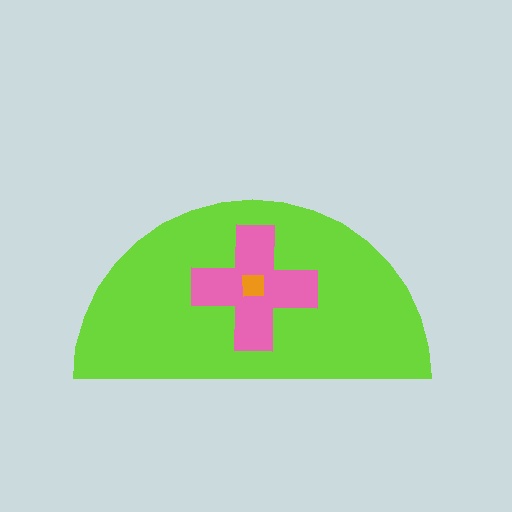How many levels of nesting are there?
3.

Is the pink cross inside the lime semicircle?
Yes.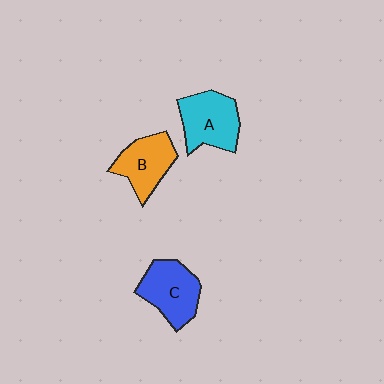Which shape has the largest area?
Shape A (cyan).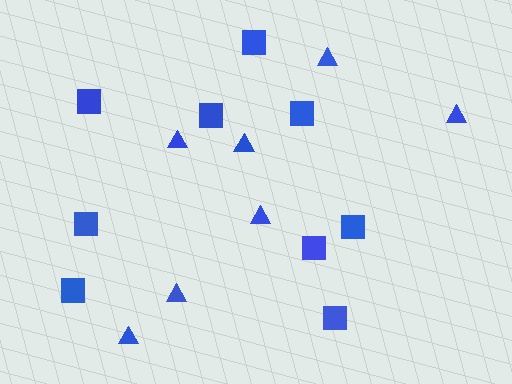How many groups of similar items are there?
There are 2 groups: one group of squares (9) and one group of triangles (7).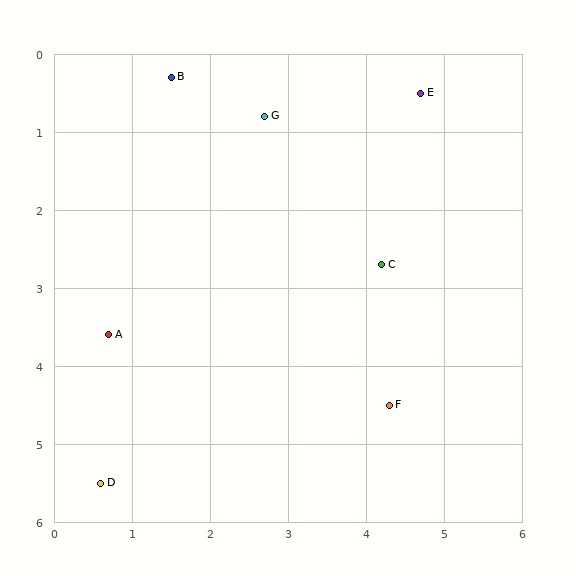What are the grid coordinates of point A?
Point A is at approximately (0.7, 3.6).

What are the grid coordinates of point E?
Point E is at approximately (4.7, 0.5).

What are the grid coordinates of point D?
Point D is at approximately (0.6, 5.5).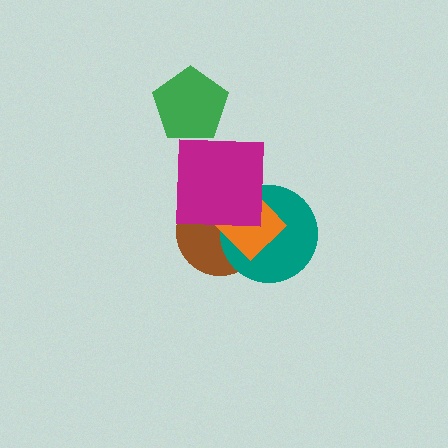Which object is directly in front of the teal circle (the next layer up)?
The orange diamond is directly in front of the teal circle.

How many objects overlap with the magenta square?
3 objects overlap with the magenta square.